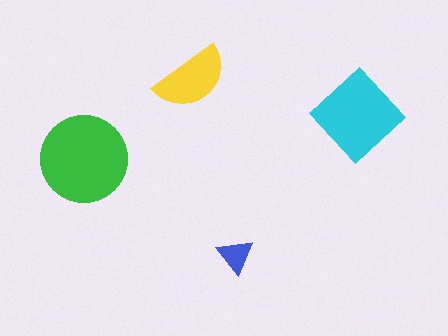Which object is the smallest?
The blue triangle.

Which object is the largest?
The green circle.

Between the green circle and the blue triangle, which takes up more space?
The green circle.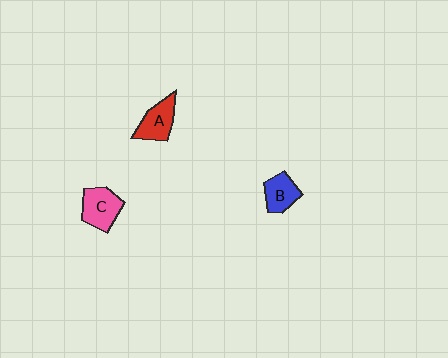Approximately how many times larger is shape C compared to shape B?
Approximately 1.3 times.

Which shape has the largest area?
Shape C (pink).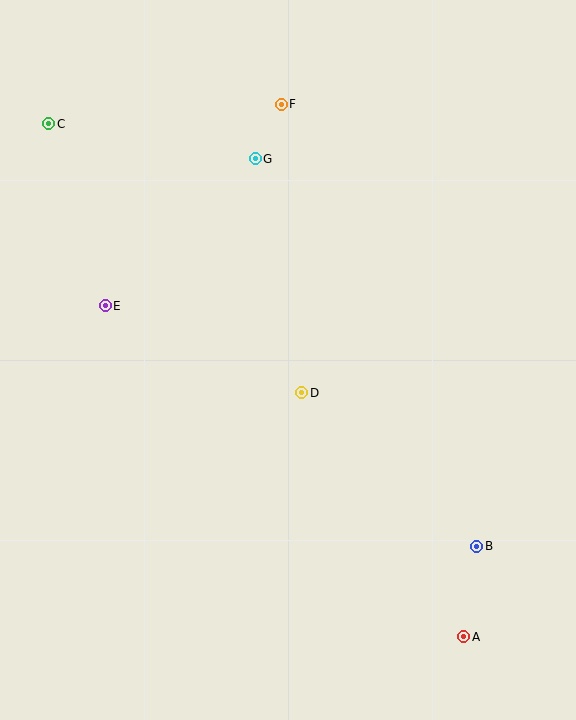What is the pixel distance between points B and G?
The distance between B and G is 446 pixels.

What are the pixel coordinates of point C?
Point C is at (49, 124).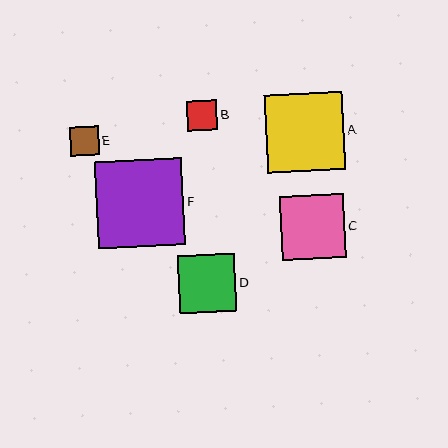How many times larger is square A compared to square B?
Square A is approximately 2.6 times the size of square B.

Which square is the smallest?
Square E is the smallest with a size of approximately 29 pixels.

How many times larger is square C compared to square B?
Square C is approximately 2.1 times the size of square B.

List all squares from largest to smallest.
From largest to smallest: F, A, C, D, B, E.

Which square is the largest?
Square F is the largest with a size of approximately 87 pixels.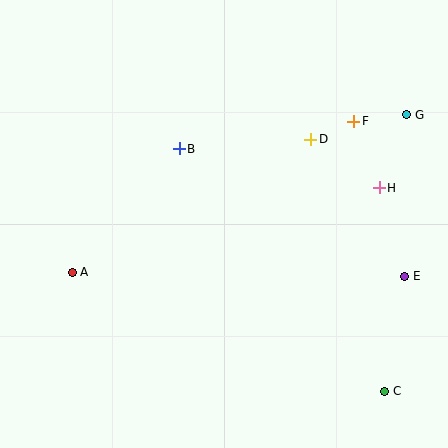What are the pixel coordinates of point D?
Point D is at (311, 139).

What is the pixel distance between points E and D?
The distance between E and D is 166 pixels.